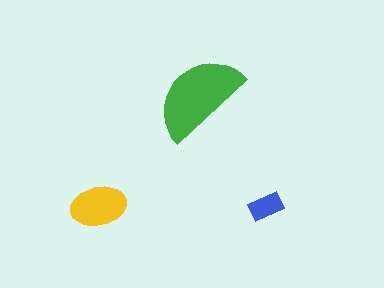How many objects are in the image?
There are 3 objects in the image.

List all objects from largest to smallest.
The green semicircle, the yellow ellipse, the blue rectangle.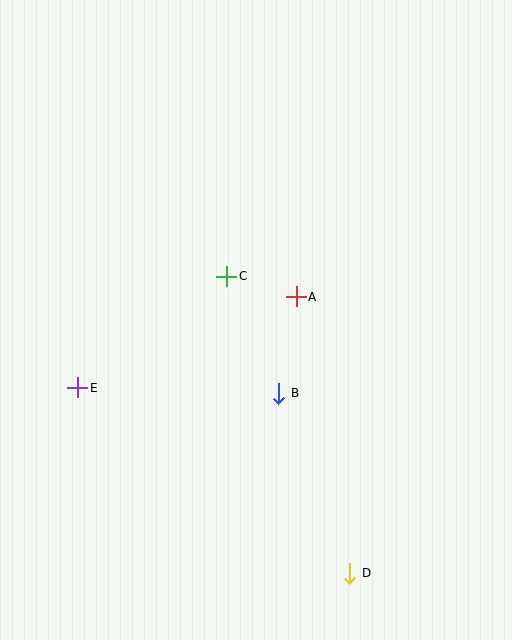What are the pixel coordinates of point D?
Point D is at (350, 573).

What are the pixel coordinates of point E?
Point E is at (78, 388).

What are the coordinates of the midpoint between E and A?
The midpoint between E and A is at (187, 342).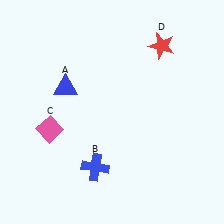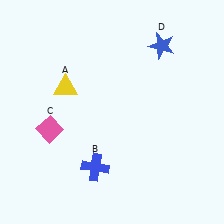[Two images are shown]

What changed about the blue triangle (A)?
In Image 1, A is blue. In Image 2, it changed to yellow.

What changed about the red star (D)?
In Image 1, D is red. In Image 2, it changed to blue.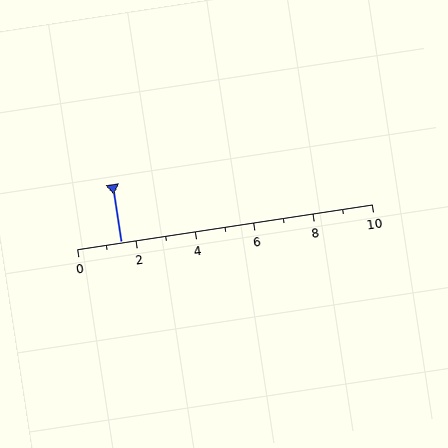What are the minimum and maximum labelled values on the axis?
The axis runs from 0 to 10.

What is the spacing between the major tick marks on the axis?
The major ticks are spaced 2 apart.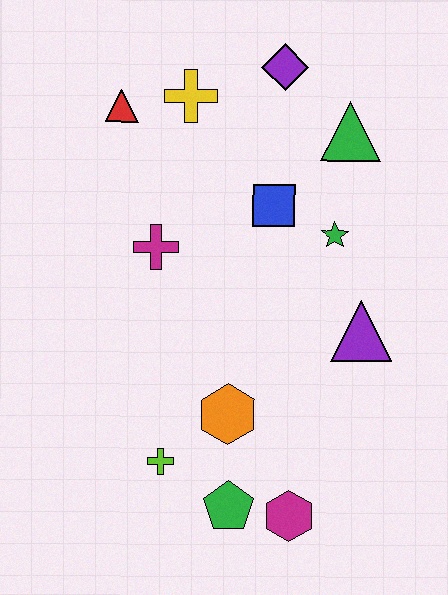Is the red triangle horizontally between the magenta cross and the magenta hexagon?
No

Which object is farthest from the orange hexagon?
The purple diamond is farthest from the orange hexagon.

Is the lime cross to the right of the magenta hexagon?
No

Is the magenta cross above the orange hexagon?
Yes